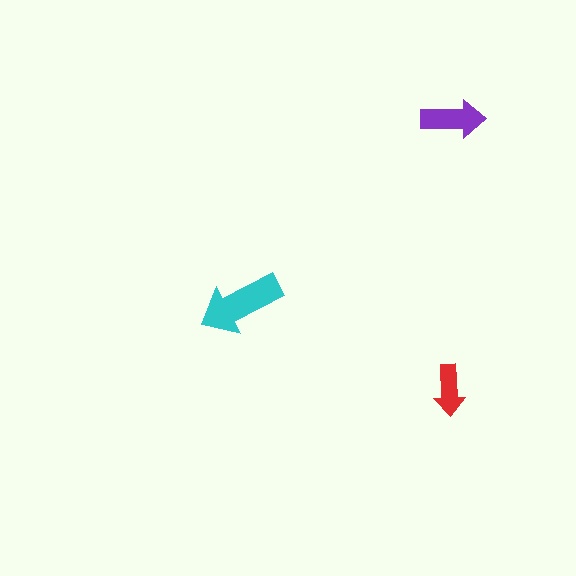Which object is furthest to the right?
The purple arrow is rightmost.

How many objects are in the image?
There are 3 objects in the image.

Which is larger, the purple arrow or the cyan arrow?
The cyan one.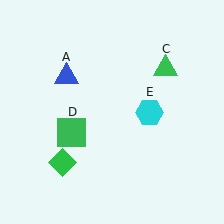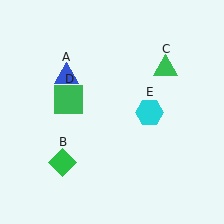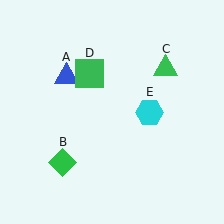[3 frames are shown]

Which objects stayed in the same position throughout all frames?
Blue triangle (object A) and green diamond (object B) and green triangle (object C) and cyan hexagon (object E) remained stationary.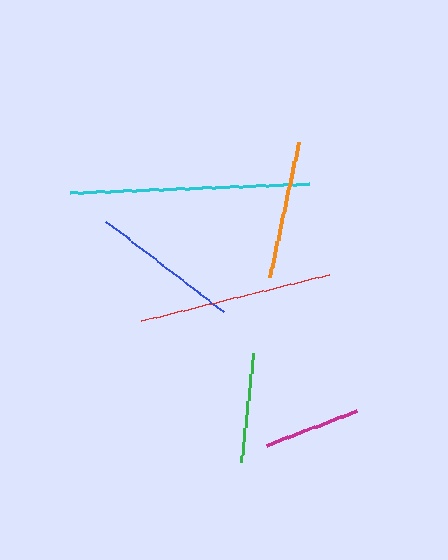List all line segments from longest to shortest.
From longest to shortest: cyan, red, blue, orange, green, magenta.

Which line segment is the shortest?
The magenta line is the shortest at approximately 97 pixels.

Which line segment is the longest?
The cyan line is the longest at approximately 239 pixels.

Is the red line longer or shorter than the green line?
The red line is longer than the green line.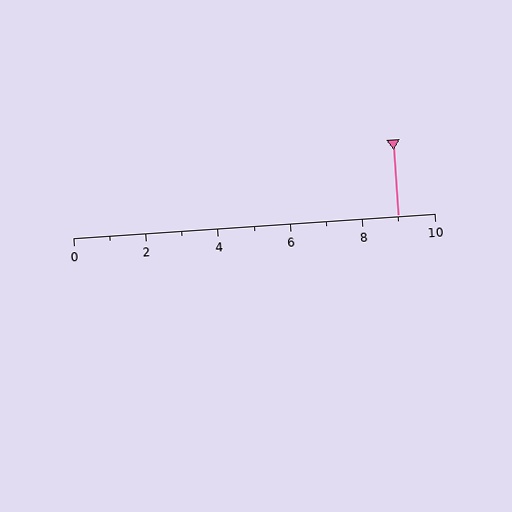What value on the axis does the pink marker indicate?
The marker indicates approximately 9.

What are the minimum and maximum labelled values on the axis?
The axis runs from 0 to 10.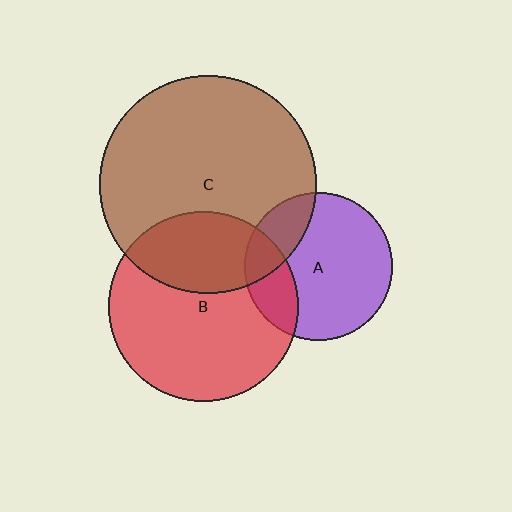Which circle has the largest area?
Circle C (brown).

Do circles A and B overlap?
Yes.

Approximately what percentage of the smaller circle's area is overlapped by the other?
Approximately 20%.